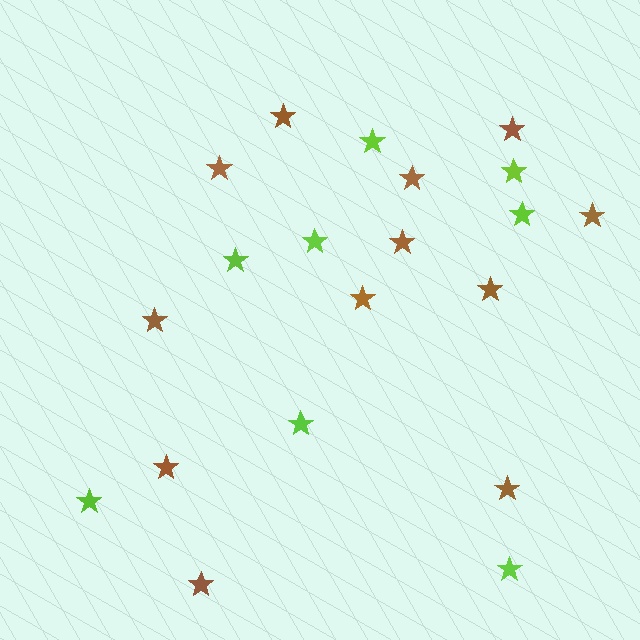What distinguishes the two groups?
There are 2 groups: one group of brown stars (12) and one group of lime stars (8).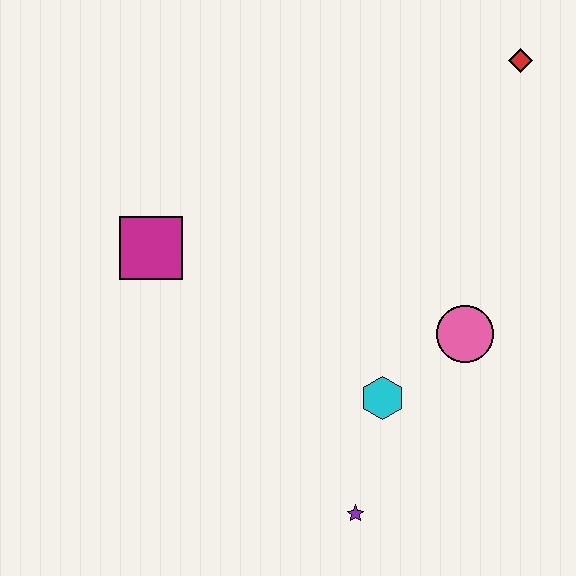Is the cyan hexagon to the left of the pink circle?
Yes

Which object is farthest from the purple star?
The red diamond is farthest from the purple star.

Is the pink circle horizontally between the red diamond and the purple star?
Yes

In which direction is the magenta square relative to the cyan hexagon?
The magenta square is to the left of the cyan hexagon.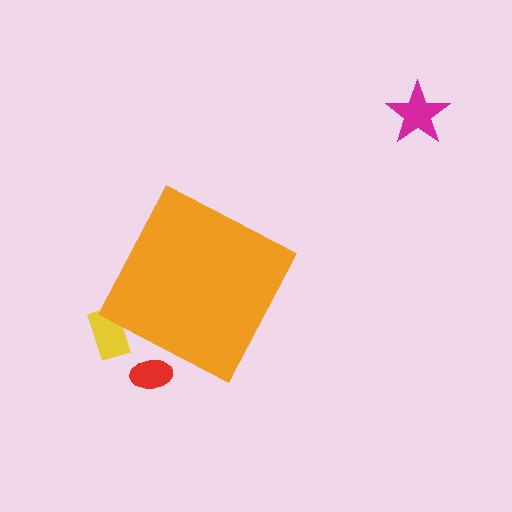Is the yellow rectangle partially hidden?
Yes, the yellow rectangle is partially hidden behind the orange diamond.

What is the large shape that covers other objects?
An orange diamond.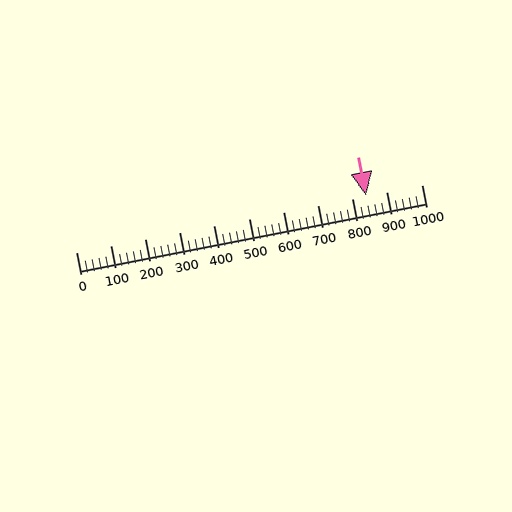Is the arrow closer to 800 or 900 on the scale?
The arrow is closer to 800.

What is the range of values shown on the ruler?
The ruler shows values from 0 to 1000.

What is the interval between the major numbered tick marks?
The major tick marks are spaced 100 units apart.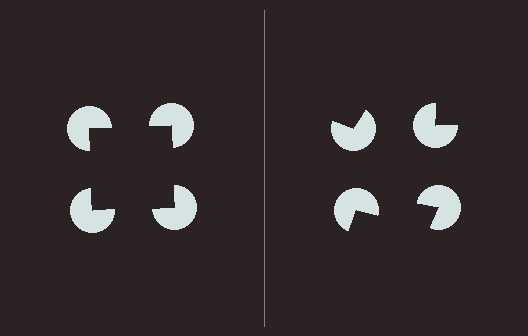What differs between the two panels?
The pac-man discs are positioned identically on both sides; only the wedge orientations differ. On the left they align to a square; on the right they are misaligned.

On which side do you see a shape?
An illusory square appears on the left side. On the right side the wedge cuts are rotated, so no coherent shape forms.